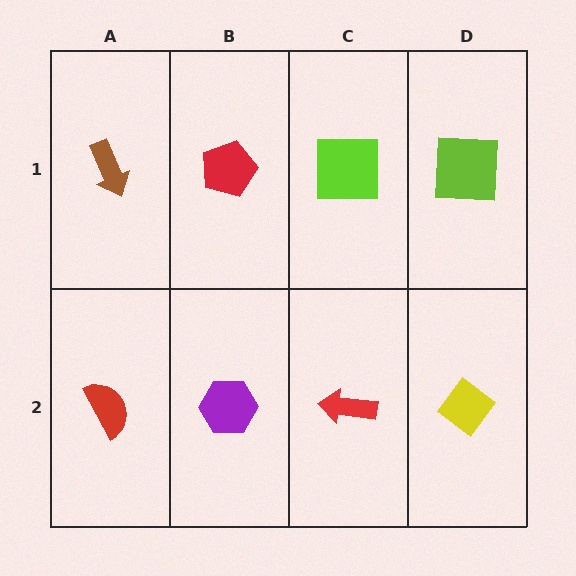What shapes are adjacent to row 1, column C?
A red arrow (row 2, column C), a red pentagon (row 1, column B), a lime square (row 1, column D).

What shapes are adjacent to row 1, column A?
A red semicircle (row 2, column A), a red pentagon (row 1, column B).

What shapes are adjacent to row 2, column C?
A lime square (row 1, column C), a purple hexagon (row 2, column B), a yellow diamond (row 2, column D).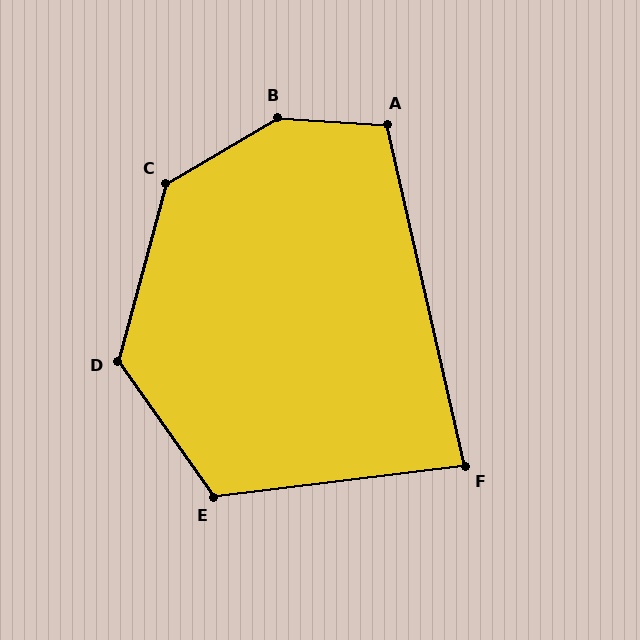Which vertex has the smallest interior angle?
F, at approximately 84 degrees.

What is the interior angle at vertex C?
Approximately 135 degrees (obtuse).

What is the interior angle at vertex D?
Approximately 130 degrees (obtuse).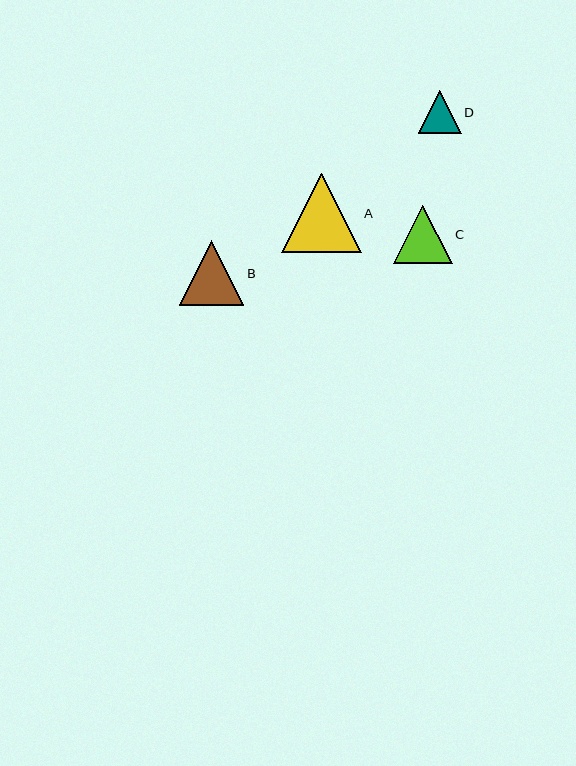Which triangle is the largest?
Triangle A is the largest with a size of approximately 80 pixels.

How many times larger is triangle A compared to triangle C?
Triangle A is approximately 1.4 times the size of triangle C.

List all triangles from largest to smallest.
From largest to smallest: A, B, C, D.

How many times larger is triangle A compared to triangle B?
Triangle A is approximately 1.2 times the size of triangle B.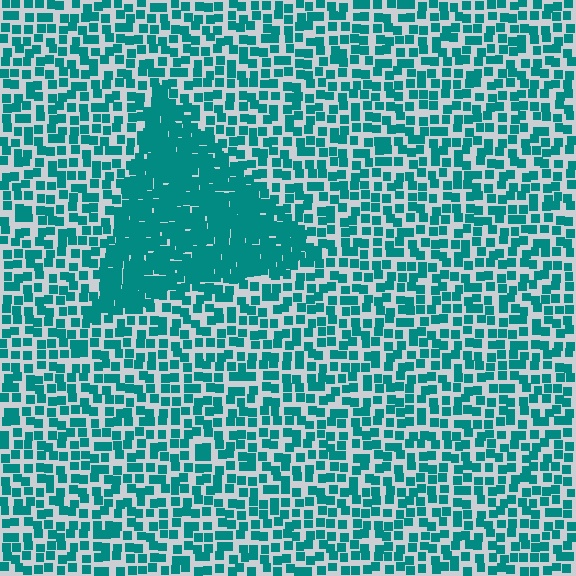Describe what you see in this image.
The image contains small teal elements arranged at two different densities. A triangle-shaped region is visible where the elements are more densely packed than the surrounding area.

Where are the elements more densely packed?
The elements are more densely packed inside the triangle boundary.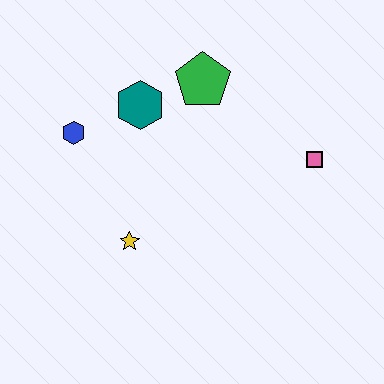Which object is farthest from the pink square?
The blue hexagon is farthest from the pink square.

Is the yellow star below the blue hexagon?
Yes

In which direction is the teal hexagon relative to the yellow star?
The teal hexagon is above the yellow star.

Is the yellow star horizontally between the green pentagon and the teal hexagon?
No